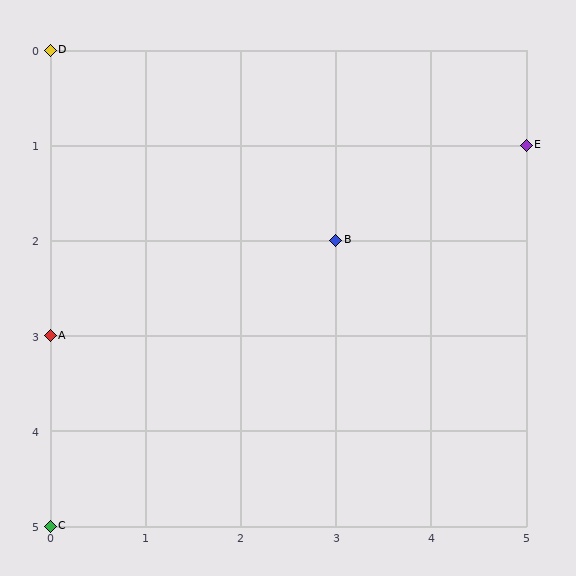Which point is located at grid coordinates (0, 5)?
Point C is at (0, 5).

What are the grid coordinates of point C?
Point C is at grid coordinates (0, 5).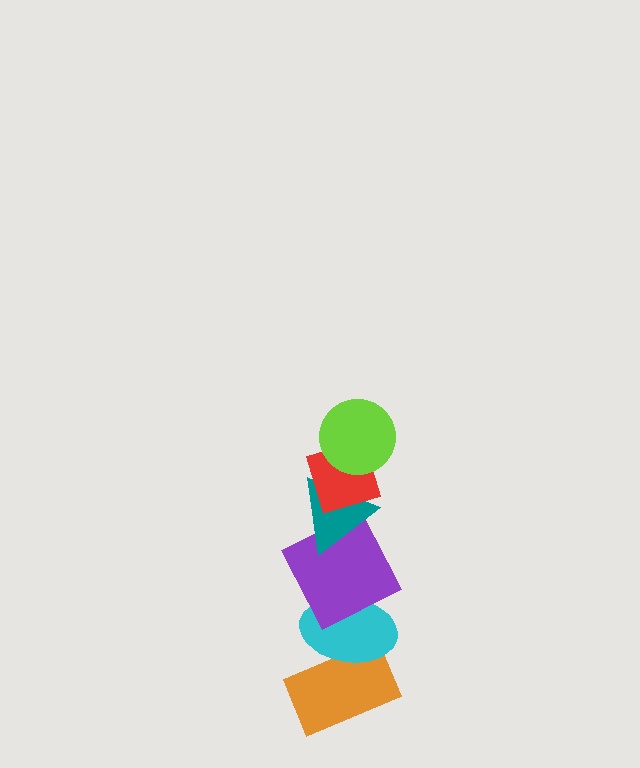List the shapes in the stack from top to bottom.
From top to bottom: the lime circle, the red diamond, the teal triangle, the purple square, the cyan ellipse, the orange rectangle.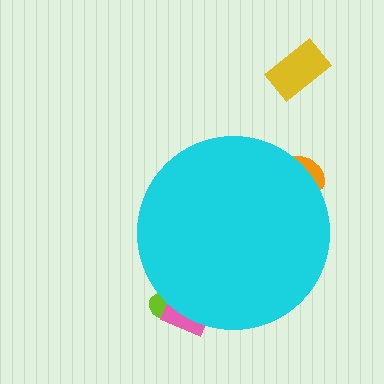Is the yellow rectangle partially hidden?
No, the yellow rectangle is fully visible.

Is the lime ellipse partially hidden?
Yes, the lime ellipse is partially hidden behind the cyan circle.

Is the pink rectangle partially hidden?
Yes, the pink rectangle is partially hidden behind the cyan circle.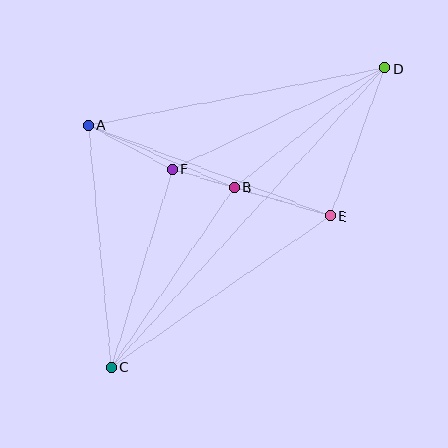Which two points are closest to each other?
Points B and F are closest to each other.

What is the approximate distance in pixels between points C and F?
The distance between C and F is approximately 207 pixels.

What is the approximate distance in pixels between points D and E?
The distance between D and E is approximately 158 pixels.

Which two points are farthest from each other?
Points C and D are farthest from each other.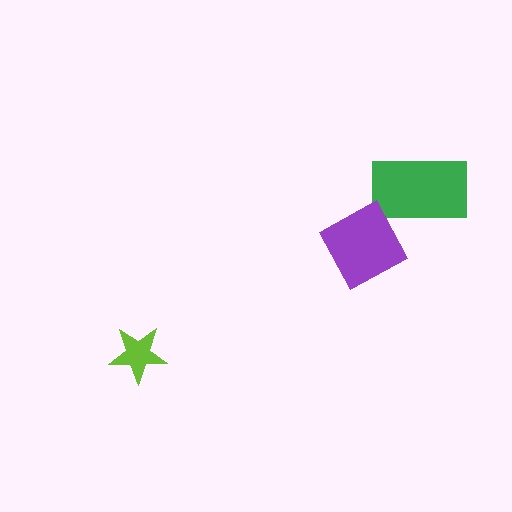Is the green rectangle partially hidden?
Yes, it is partially covered by another shape.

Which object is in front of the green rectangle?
The purple diamond is in front of the green rectangle.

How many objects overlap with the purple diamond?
1 object overlaps with the purple diamond.